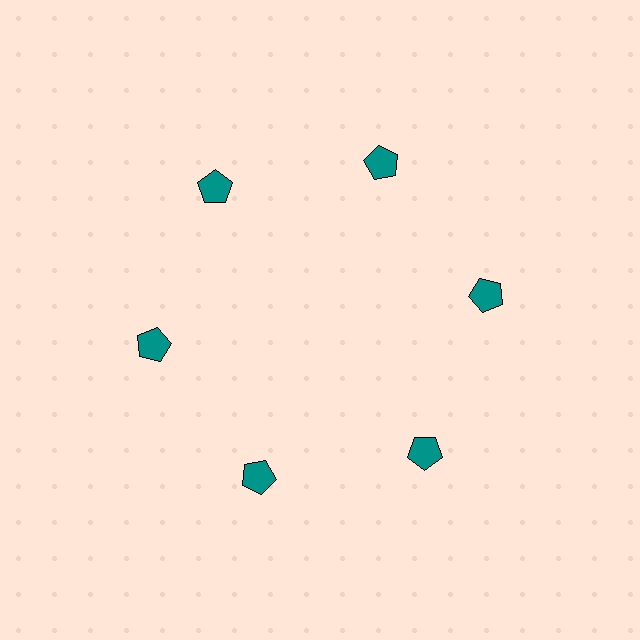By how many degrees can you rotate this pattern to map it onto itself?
The pattern maps onto itself every 60 degrees of rotation.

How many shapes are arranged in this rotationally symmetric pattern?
There are 6 shapes, arranged in 6 groups of 1.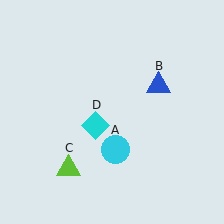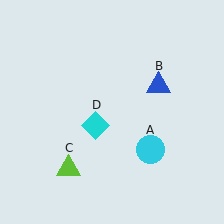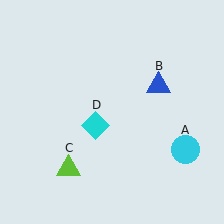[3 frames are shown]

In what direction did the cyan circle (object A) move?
The cyan circle (object A) moved right.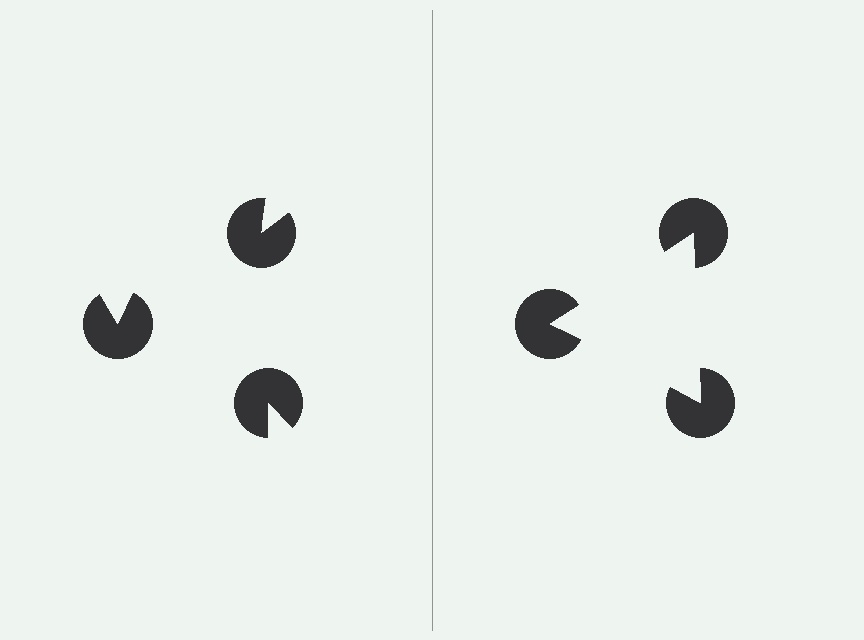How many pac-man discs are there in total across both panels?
6 — 3 on each side.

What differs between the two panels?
The pac-man discs are positioned identically on both sides; only the wedge orientations differ. On the right they align to a triangle; on the left they are misaligned.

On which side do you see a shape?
An illusory triangle appears on the right side. On the left side the wedge cuts are rotated, so no coherent shape forms.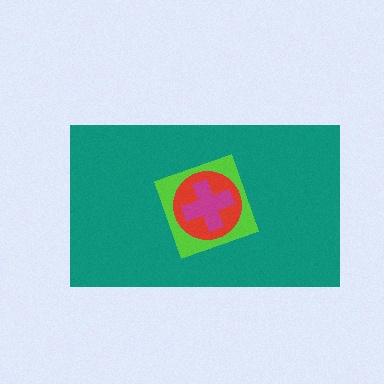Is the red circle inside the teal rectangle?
Yes.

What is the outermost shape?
The teal rectangle.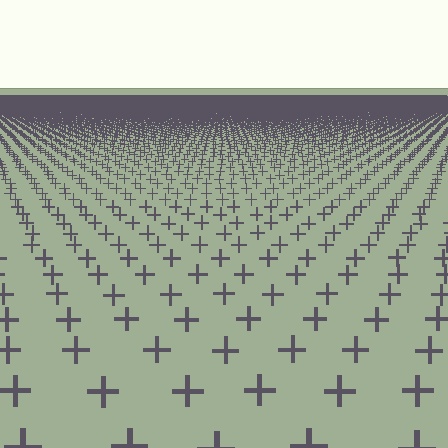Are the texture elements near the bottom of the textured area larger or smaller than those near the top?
Larger. Near the bottom, elements are closer to the viewer and appear at a bigger on-screen size.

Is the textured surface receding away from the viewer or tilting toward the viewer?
The surface is receding away from the viewer. Texture elements get smaller and denser toward the top.